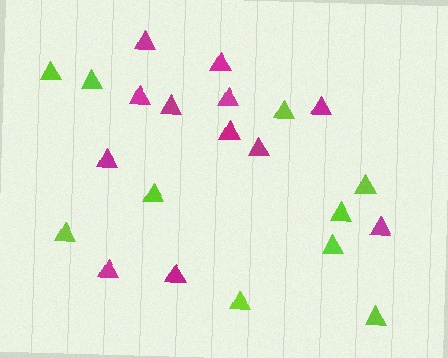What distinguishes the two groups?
There are 2 groups: one group of magenta triangles (12) and one group of lime triangles (10).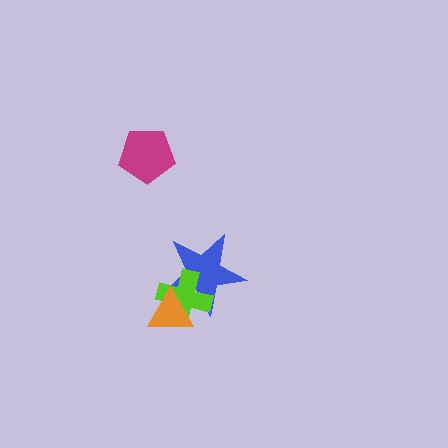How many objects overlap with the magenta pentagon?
0 objects overlap with the magenta pentagon.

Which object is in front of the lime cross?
The orange triangle is in front of the lime cross.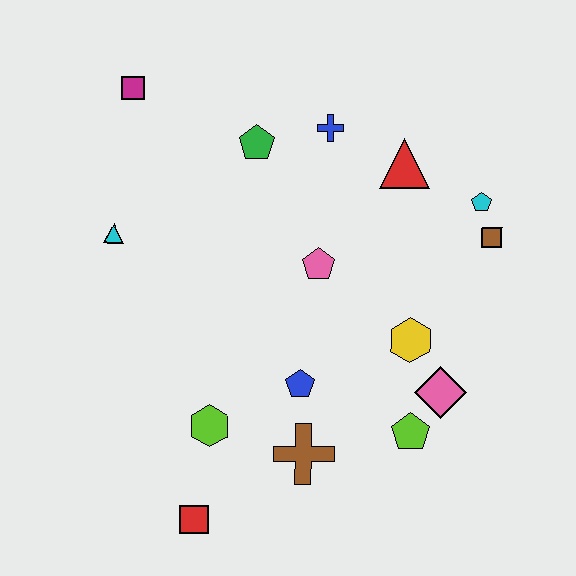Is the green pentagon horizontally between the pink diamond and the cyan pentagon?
No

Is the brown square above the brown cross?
Yes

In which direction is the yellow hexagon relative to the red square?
The yellow hexagon is to the right of the red square.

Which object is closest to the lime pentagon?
The pink diamond is closest to the lime pentagon.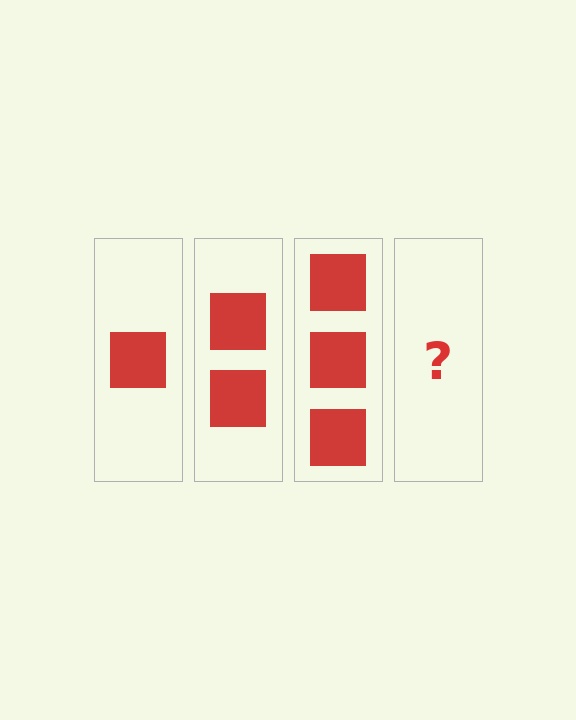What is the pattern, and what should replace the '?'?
The pattern is that each step adds one more square. The '?' should be 4 squares.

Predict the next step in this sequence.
The next step is 4 squares.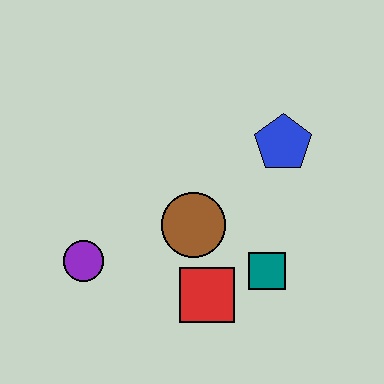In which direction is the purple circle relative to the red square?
The purple circle is to the left of the red square.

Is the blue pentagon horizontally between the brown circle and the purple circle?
No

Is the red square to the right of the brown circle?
Yes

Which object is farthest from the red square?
The blue pentagon is farthest from the red square.